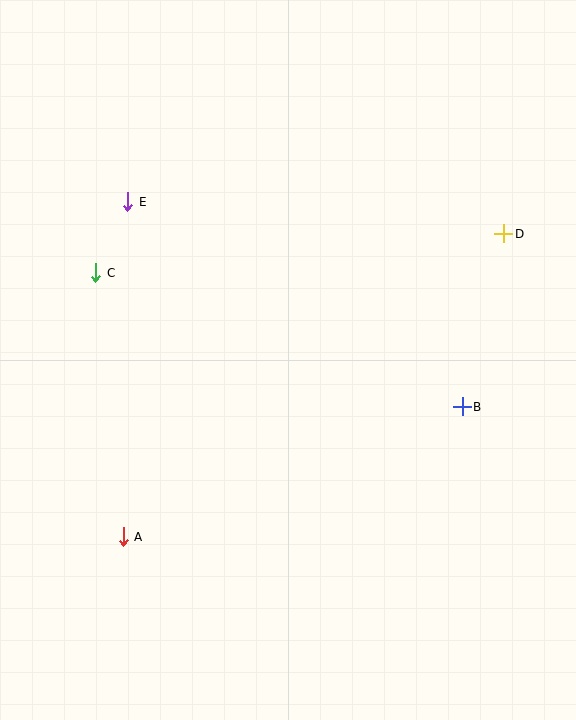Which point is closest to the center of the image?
Point B at (462, 407) is closest to the center.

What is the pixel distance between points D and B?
The distance between D and B is 178 pixels.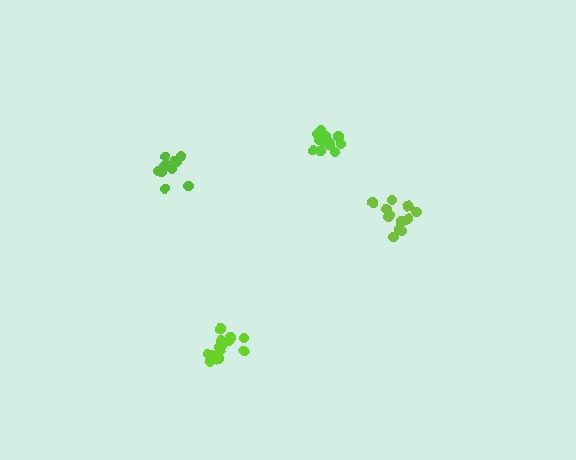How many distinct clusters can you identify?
There are 4 distinct clusters.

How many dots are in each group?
Group 1: 12 dots, Group 2: 13 dots, Group 3: 14 dots, Group 4: 17 dots (56 total).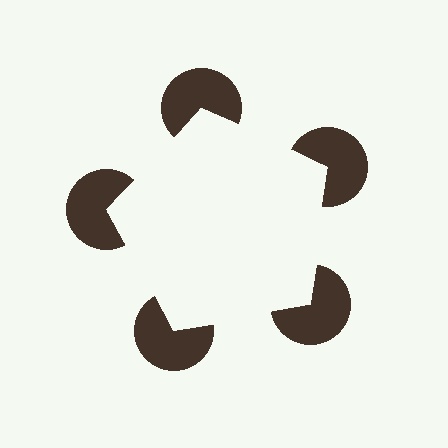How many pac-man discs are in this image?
There are 5 — one at each vertex of the illusory pentagon.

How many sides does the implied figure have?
5 sides.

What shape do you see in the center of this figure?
An illusory pentagon — its edges are inferred from the aligned wedge cuts in the pac-man discs, not physically drawn.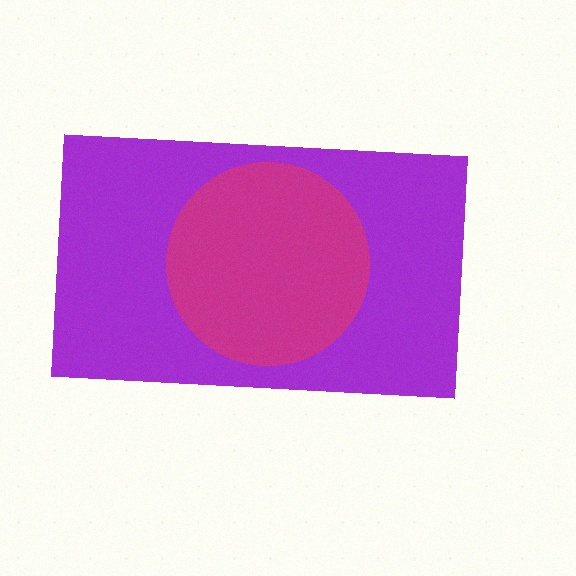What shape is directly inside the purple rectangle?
The magenta circle.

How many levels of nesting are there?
2.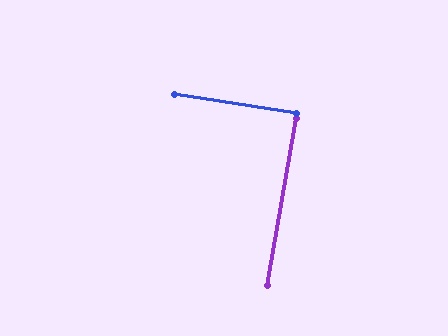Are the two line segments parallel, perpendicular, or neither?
Perpendicular — they meet at approximately 89°.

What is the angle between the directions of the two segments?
Approximately 89 degrees.